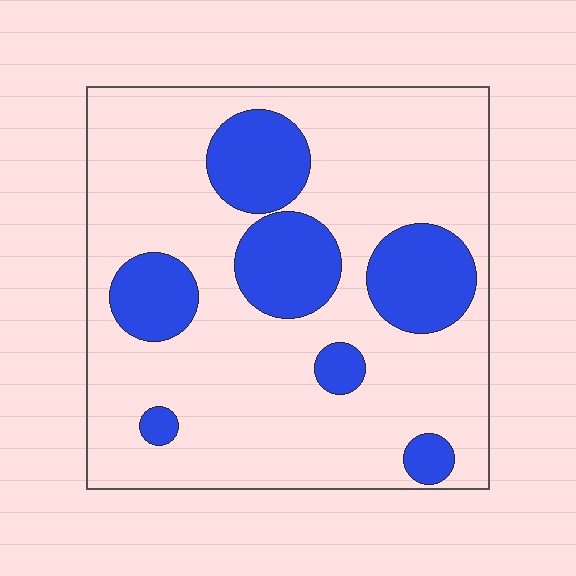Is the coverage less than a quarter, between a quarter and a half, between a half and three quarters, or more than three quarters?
Less than a quarter.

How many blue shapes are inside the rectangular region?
7.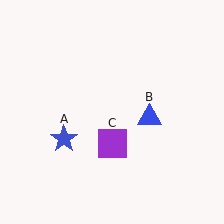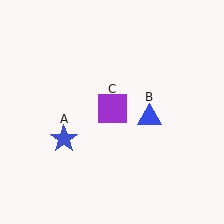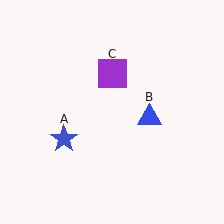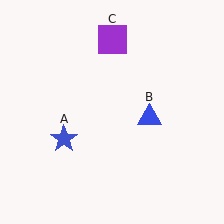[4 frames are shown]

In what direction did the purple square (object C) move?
The purple square (object C) moved up.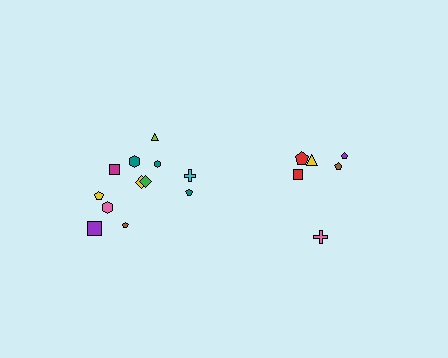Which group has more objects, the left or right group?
The left group.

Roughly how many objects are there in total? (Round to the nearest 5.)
Roughly 20 objects in total.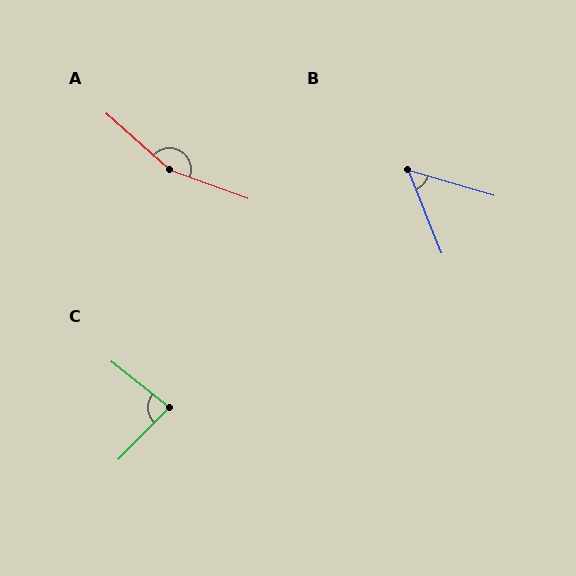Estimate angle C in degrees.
Approximately 84 degrees.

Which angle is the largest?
A, at approximately 158 degrees.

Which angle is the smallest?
B, at approximately 52 degrees.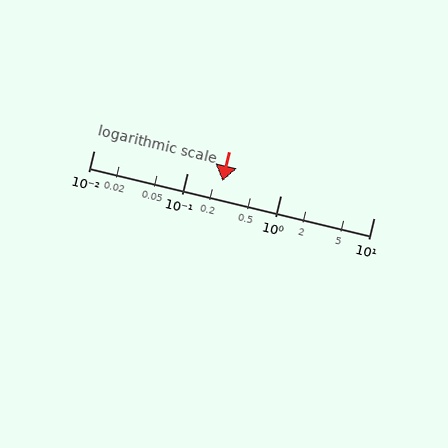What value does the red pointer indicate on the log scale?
The pointer indicates approximately 0.24.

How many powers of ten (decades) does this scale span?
The scale spans 3 decades, from 0.01 to 10.